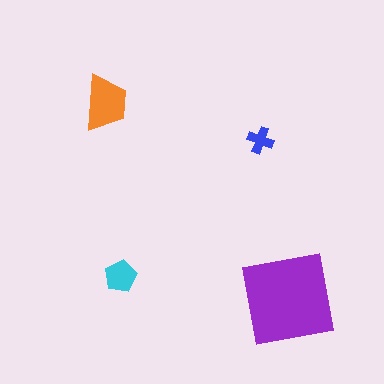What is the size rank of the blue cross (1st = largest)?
4th.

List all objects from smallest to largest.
The blue cross, the cyan pentagon, the orange trapezoid, the purple square.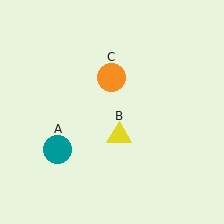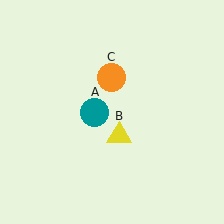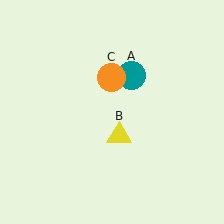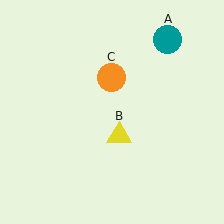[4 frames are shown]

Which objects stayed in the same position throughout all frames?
Yellow triangle (object B) and orange circle (object C) remained stationary.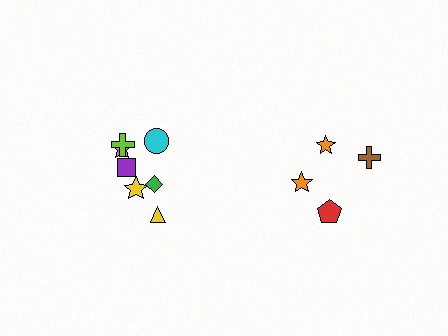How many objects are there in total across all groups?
There are 11 objects.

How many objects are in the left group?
There are 7 objects.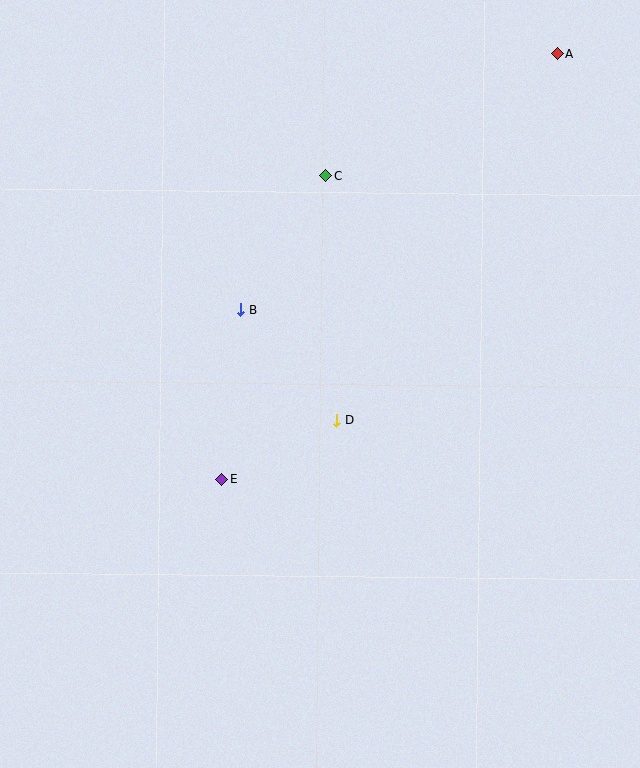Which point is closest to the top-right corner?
Point A is closest to the top-right corner.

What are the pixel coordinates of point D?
Point D is at (337, 421).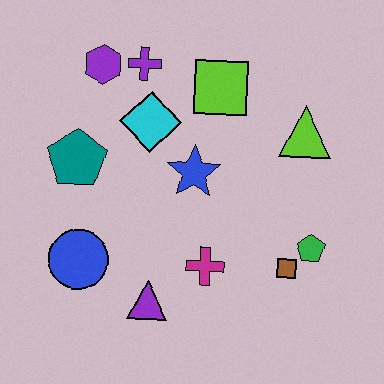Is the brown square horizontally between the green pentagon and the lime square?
Yes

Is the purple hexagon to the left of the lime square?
Yes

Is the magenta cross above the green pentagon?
No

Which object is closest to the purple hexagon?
The purple cross is closest to the purple hexagon.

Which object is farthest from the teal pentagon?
The green pentagon is farthest from the teal pentagon.